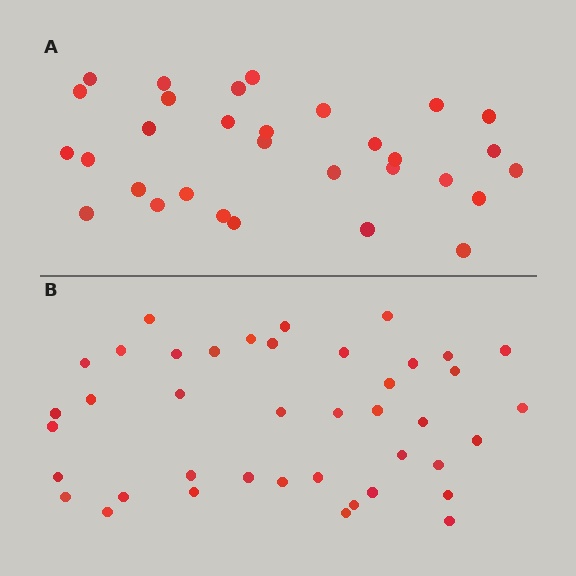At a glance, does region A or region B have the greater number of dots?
Region B (the bottom region) has more dots.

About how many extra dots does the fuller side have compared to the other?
Region B has roughly 10 or so more dots than region A.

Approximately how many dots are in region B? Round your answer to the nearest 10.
About 40 dots. (The exact count is 41, which rounds to 40.)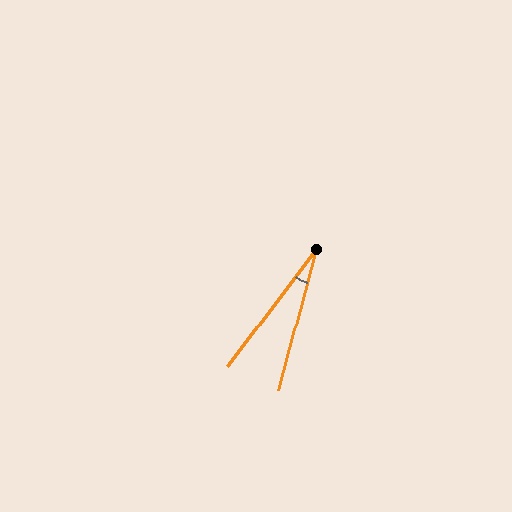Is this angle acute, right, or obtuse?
It is acute.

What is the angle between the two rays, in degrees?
Approximately 22 degrees.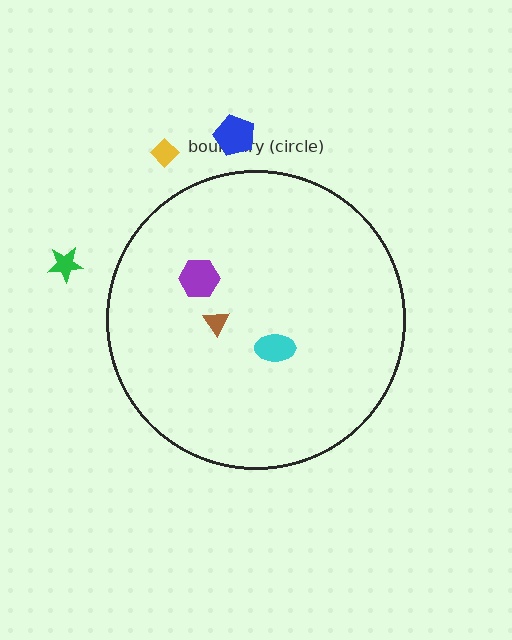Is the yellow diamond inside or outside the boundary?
Outside.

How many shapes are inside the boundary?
3 inside, 3 outside.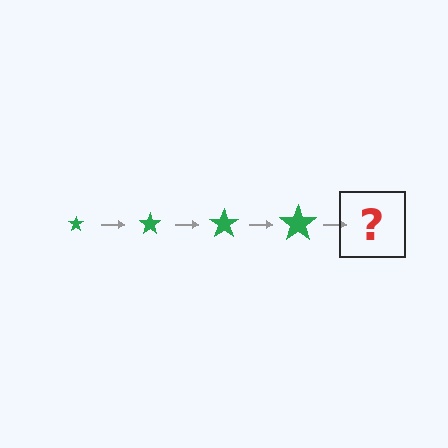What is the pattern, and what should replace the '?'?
The pattern is that the star gets progressively larger each step. The '?' should be a green star, larger than the previous one.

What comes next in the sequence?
The next element should be a green star, larger than the previous one.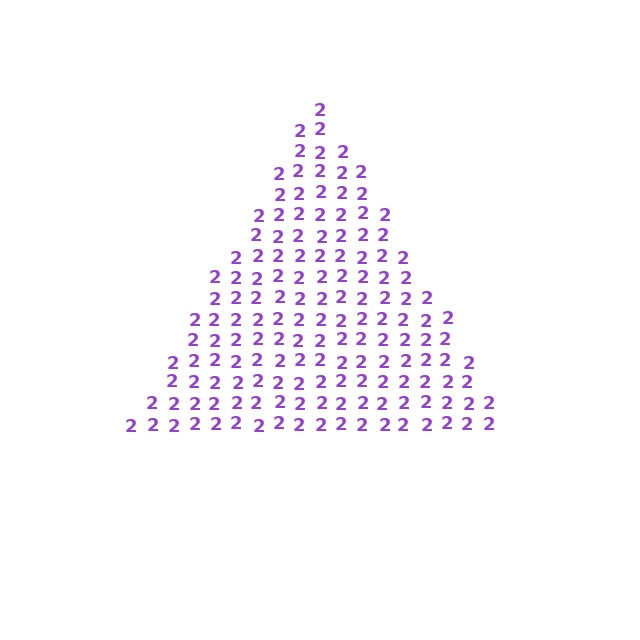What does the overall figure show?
The overall figure shows a triangle.